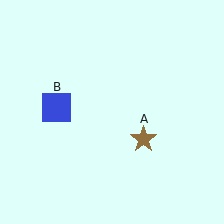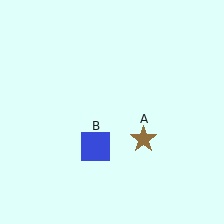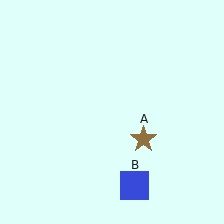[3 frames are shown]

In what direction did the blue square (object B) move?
The blue square (object B) moved down and to the right.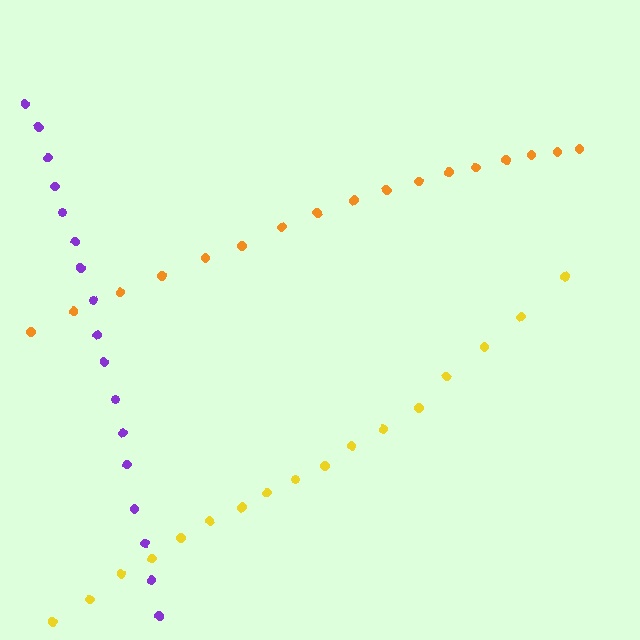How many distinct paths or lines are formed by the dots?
There are 3 distinct paths.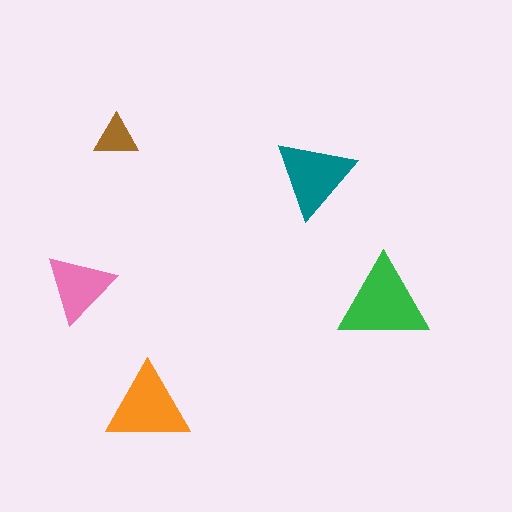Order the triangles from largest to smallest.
the green one, the orange one, the teal one, the pink one, the brown one.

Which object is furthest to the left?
The pink triangle is leftmost.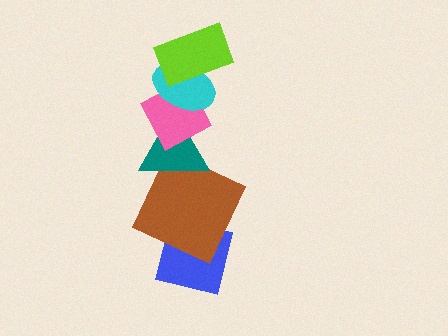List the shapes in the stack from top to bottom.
From top to bottom: the lime rectangle, the cyan ellipse, the pink diamond, the teal triangle, the brown square, the blue square.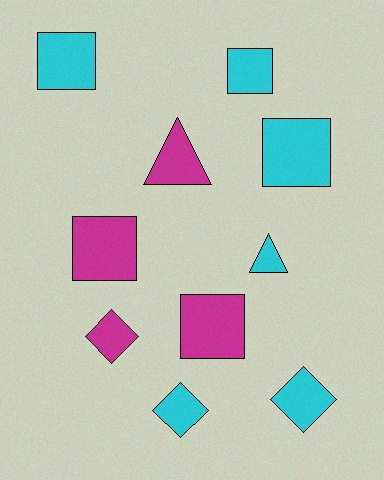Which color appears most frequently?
Cyan, with 6 objects.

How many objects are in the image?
There are 10 objects.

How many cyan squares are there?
There are 3 cyan squares.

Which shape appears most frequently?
Square, with 5 objects.